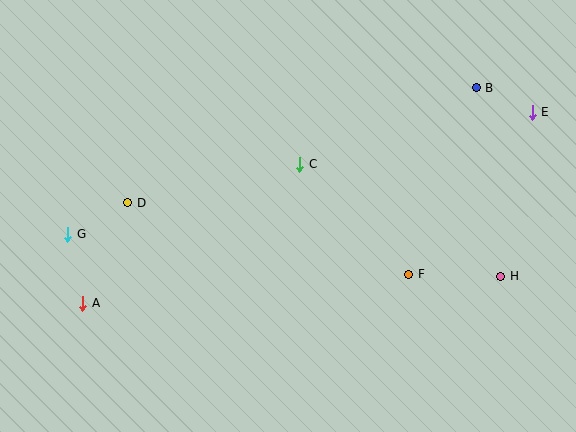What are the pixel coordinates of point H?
Point H is at (501, 276).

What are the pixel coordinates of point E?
Point E is at (532, 112).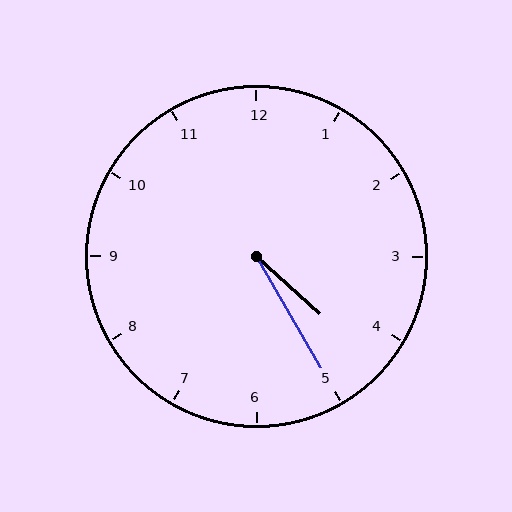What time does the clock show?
4:25.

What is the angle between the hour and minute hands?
Approximately 18 degrees.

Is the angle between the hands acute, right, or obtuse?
It is acute.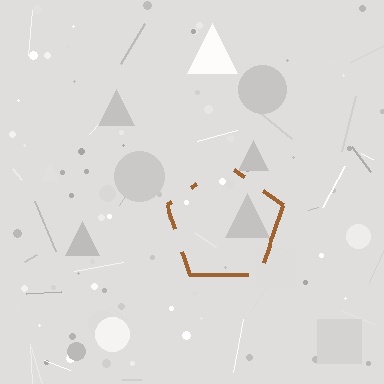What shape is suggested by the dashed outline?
The dashed outline suggests a pentagon.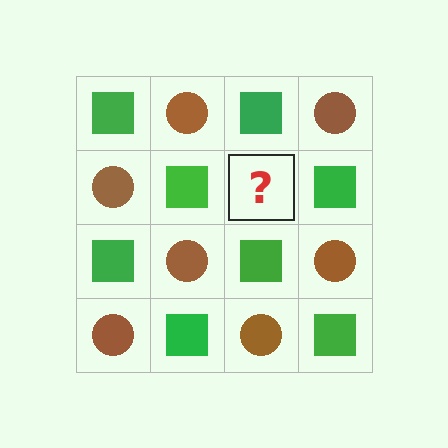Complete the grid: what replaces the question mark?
The question mark should be replaced with a brown circle.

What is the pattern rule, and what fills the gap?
The rule is that it alternates green square and brown circle in a checkerboard pattern. The gap should be filled with a brown circle.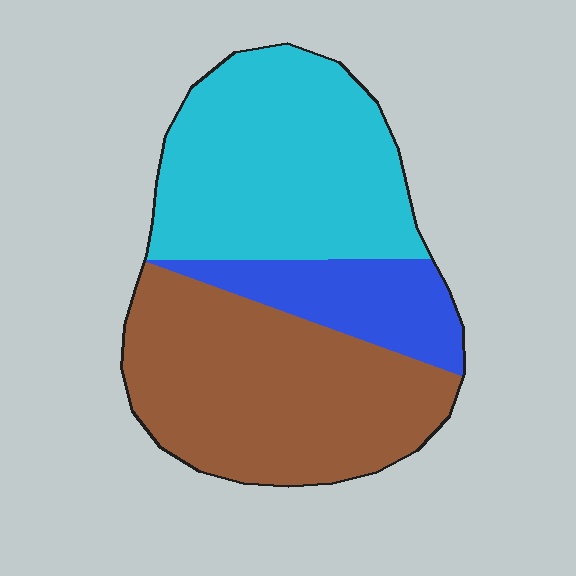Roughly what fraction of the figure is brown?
Brown covers around 45% of the figure.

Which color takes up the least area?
Blue, at roughly 15%.